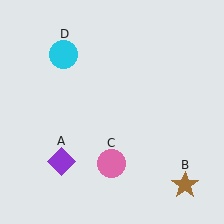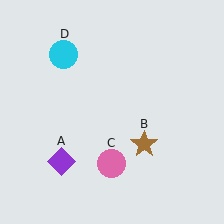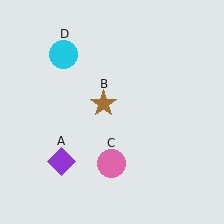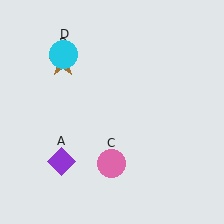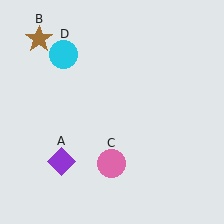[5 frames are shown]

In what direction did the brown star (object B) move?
The brown star (object B) moved up and to the left.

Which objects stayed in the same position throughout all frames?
Purple diamond (object A) and pink circle (object C) and cyan circle (object D) remained stationary.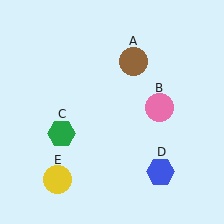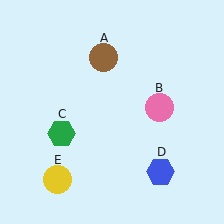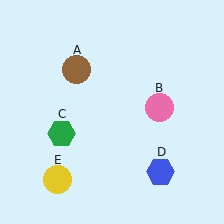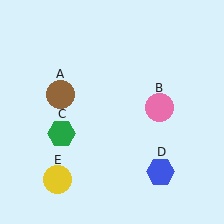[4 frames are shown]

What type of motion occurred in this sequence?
The brown circle (object A) rotated counterclockwise around the center of the scene.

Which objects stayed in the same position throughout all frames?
Pink circle (object B) and green hexagon (object C) and blue hexagon (object D) and yellow circle (object E) remained stationary.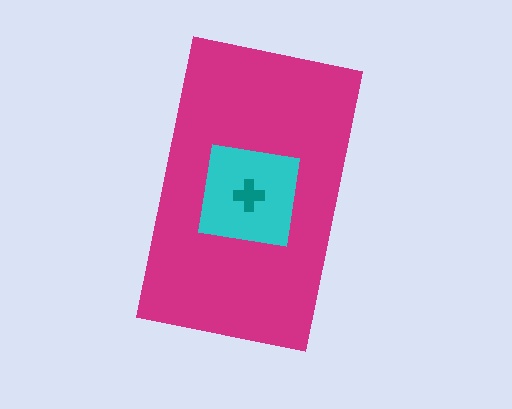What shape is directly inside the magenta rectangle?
The cyan square.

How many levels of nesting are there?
3.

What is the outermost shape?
The magenta rectangle.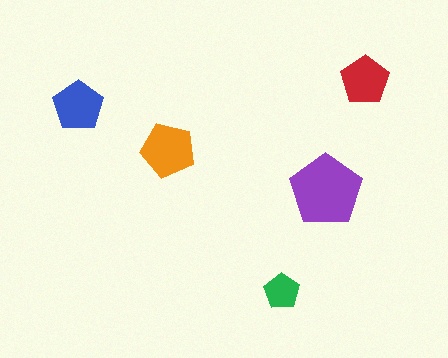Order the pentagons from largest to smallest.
the purple one, the orange one, the blue one, the red one, the green one.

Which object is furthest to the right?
The red pentagon is rightmost.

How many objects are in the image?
There are 5 objects in the image.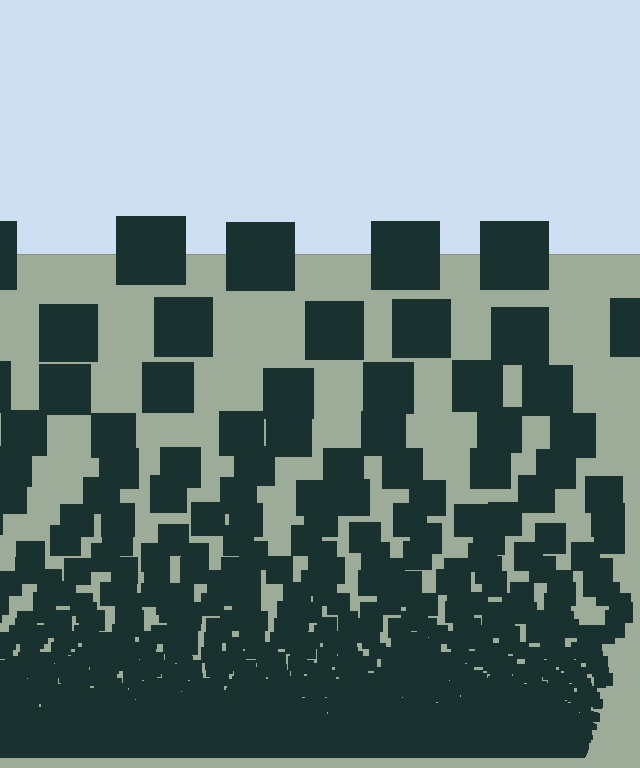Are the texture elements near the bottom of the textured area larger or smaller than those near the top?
Smaller. The gradient is inverted — elements near the bottom are smaller and denser.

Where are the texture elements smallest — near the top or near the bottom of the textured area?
Near the bottom.